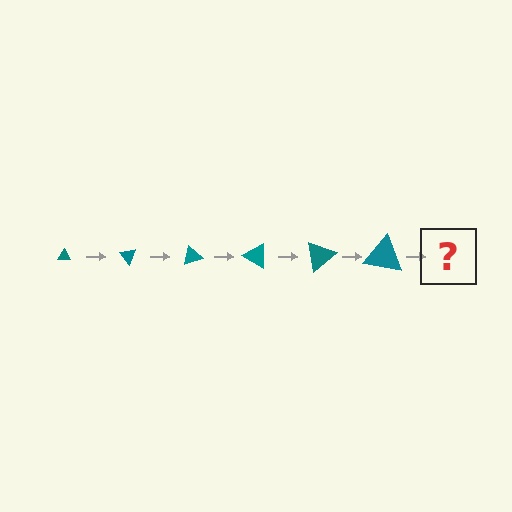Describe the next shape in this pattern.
It should be a triangle, larger than the previous one and rotated 300 degrees from the start.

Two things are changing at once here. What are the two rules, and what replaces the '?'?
The two rules are that the triangle grows larger each step and it rotates 50 degrees each step. The '?' should be a triangle, larger than the previous one and rotated 300 degrees from the start.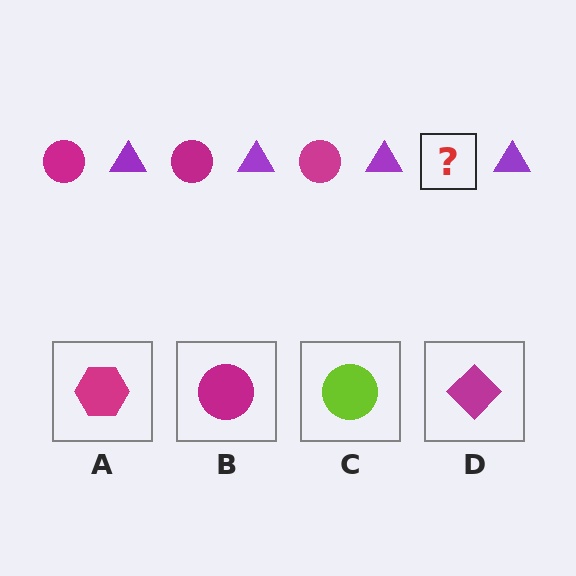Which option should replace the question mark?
Option B.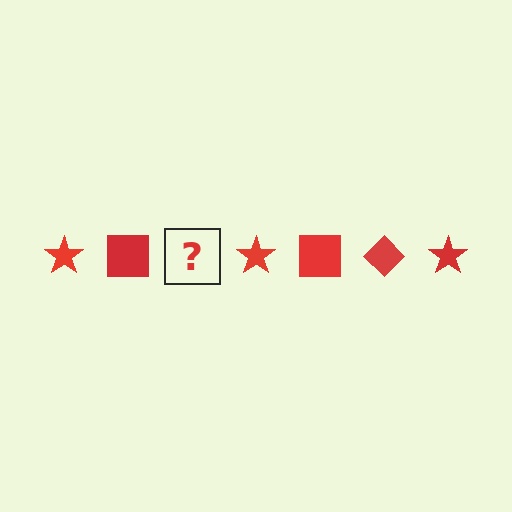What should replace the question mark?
The question mark should be replaced with a red diamond.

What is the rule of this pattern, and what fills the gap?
The rule is that the pattern cycles through star, square, diamond shapes in red. The gap should be filled with a red diamond.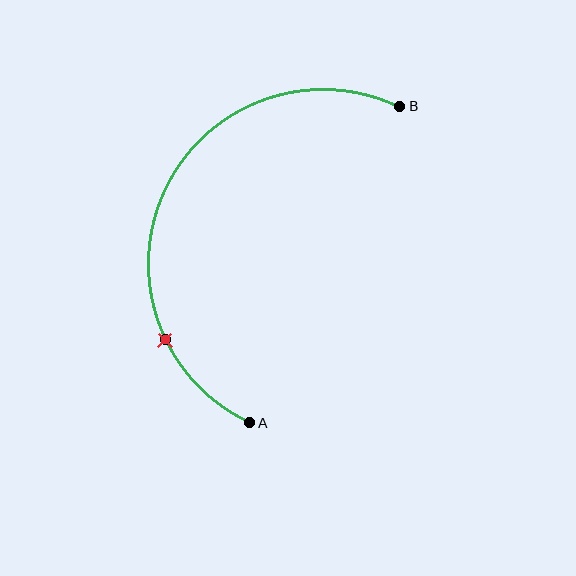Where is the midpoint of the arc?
The arc midpoint is the point on the curve farthest from the straight line joining A and B. It sits to the left of that line.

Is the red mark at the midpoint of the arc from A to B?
No. The red mark lies on the arc but is closer to endpoint A. The arc midpoint would be at the point on the curve equidistant along the arc from both A and B.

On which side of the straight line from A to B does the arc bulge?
The arc bulges to the left of the straight line connecting A and B.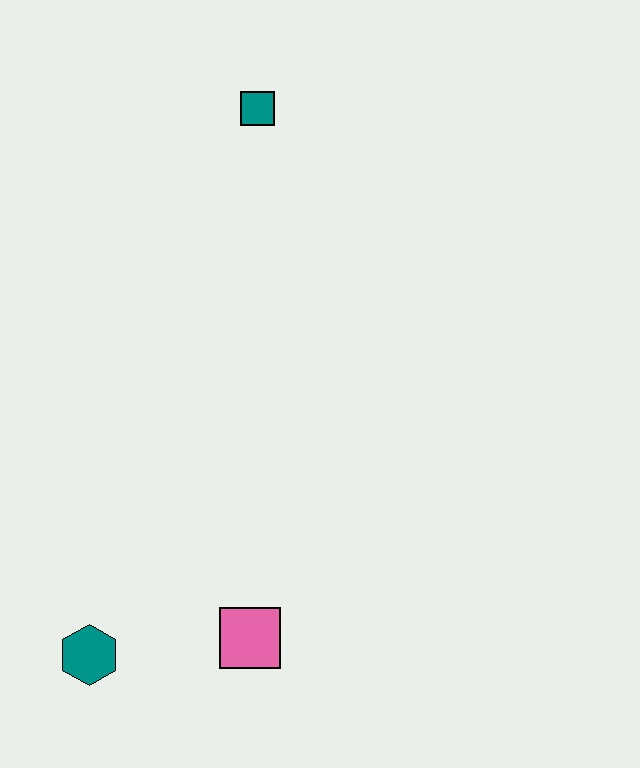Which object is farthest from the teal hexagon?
The teal square is farthest from the teal hexagon.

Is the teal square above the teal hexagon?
Yes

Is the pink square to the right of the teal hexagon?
Yes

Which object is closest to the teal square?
The pink square is closest to the teal square.